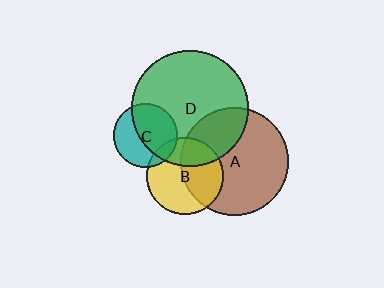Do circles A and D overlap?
Yes.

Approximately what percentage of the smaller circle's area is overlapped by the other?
Approximately 30%.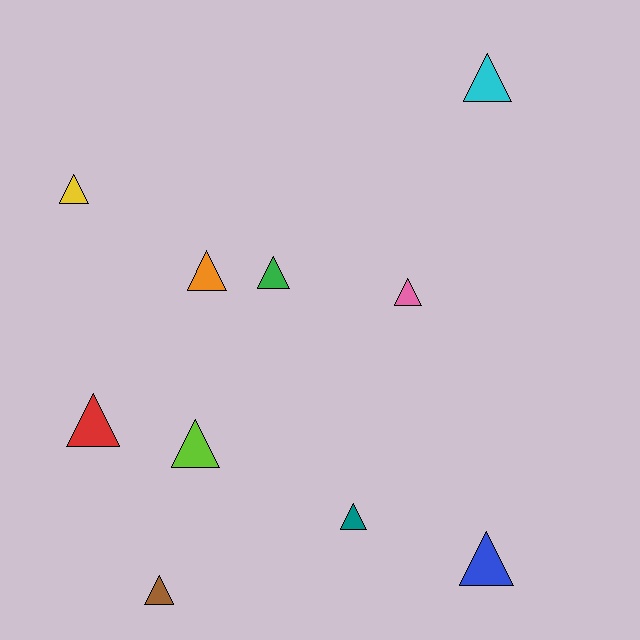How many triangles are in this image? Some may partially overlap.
There are 10 triangles.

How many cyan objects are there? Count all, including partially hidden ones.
There is 1 cyan object.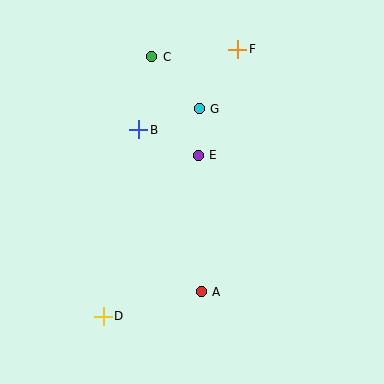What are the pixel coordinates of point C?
Point C is at (152, 57).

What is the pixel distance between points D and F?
The distance between D and F is 299 pixels.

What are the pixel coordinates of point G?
Point G is at (199, 109).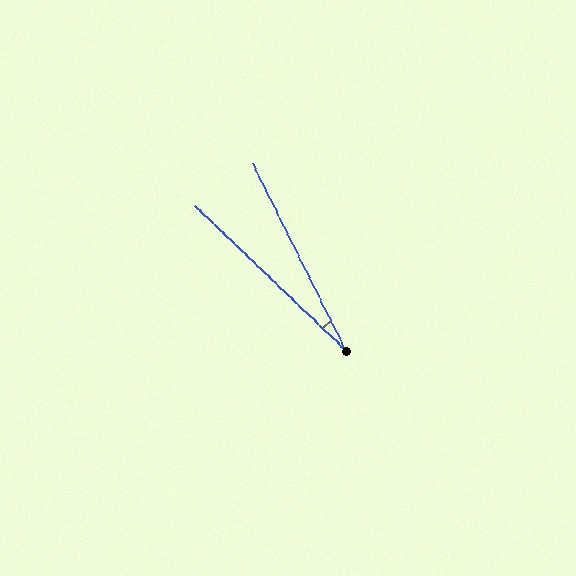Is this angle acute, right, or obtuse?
It is acute.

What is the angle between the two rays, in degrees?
Approximately 20 degrees.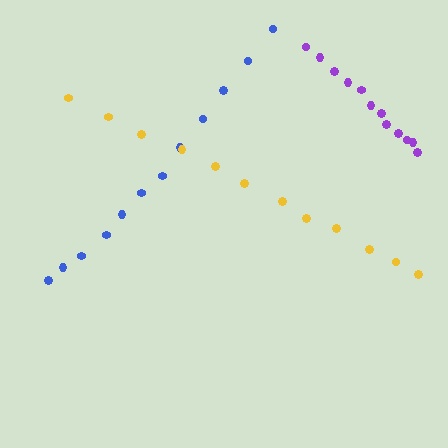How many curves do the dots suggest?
There are 3 distinct paths.